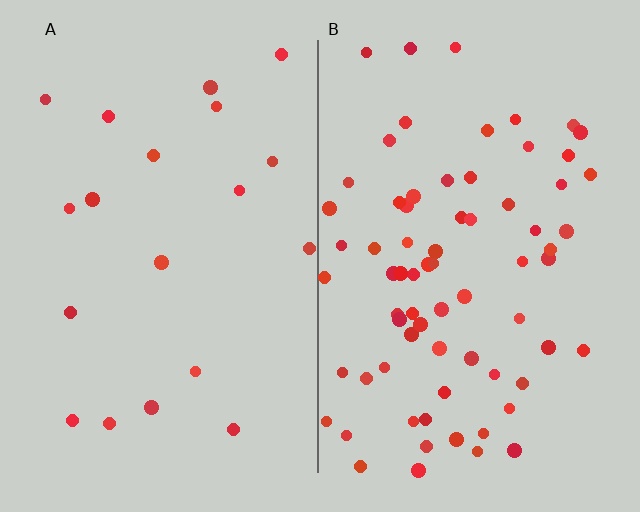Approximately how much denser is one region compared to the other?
Approximately 3.7× — region B over region A.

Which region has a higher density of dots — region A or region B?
B (the right).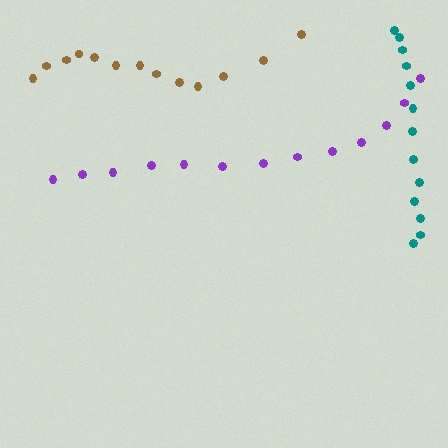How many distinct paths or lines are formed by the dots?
There are 3 distinct paths.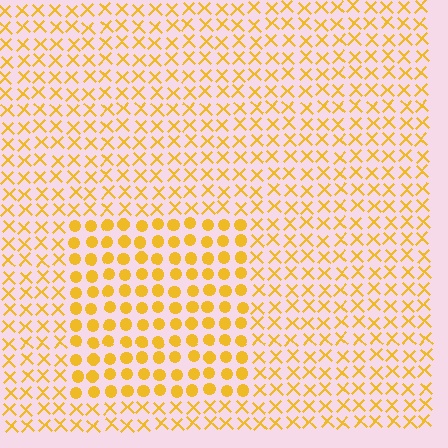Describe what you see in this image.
The image is filled with small yellow elements arranged in a uniform grid. A rectangle-shaped region contains circles, while the surrounding area contains X marks. The boundary is defined purely by the change in element shape.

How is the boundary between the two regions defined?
The boundary is defined by a change in element shape: circles inside vs. X marks outside. All elements share the same color and spacing.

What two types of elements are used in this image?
The image uses circles inside the rectangle region and X marks outside it.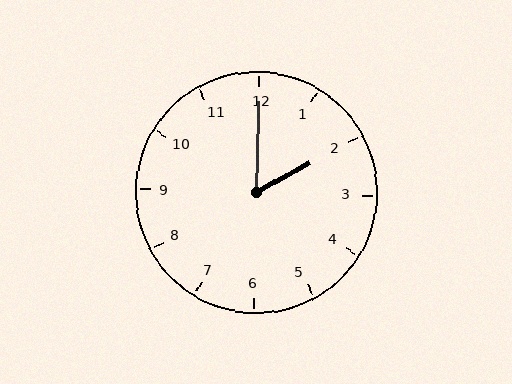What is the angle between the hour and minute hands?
Approximately 60 degrees.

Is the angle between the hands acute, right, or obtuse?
It is acute.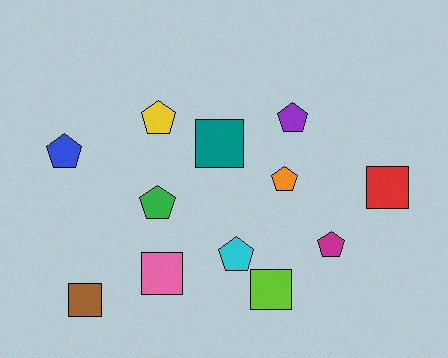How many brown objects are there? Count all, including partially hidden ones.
There is 1 brown object.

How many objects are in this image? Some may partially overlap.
There are 12 objects.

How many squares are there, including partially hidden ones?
There are 5 squares.